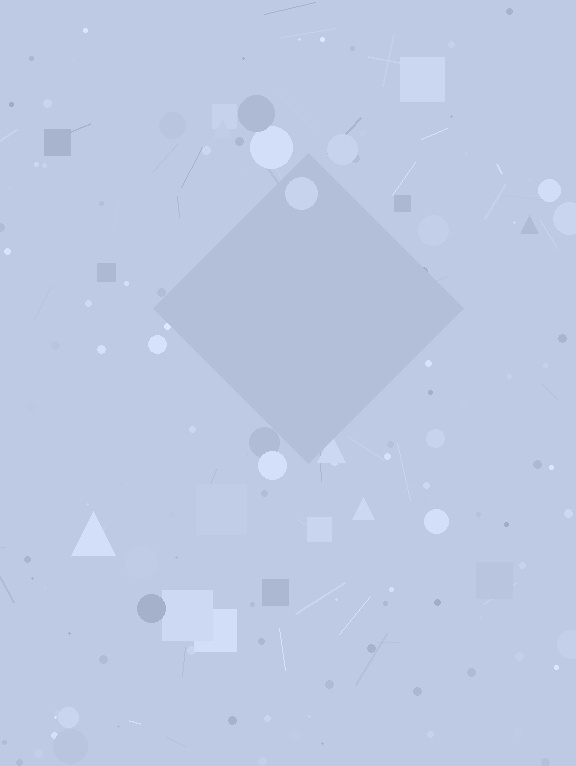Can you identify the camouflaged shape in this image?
The camouflaged shape is a diamond.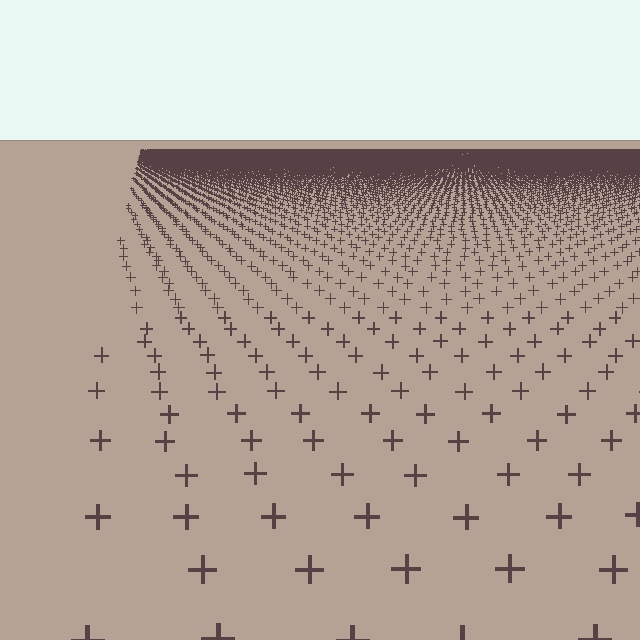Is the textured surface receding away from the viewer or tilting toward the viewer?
The surface is receding away from the viewer. Texture elements get smaller and denser toward the top.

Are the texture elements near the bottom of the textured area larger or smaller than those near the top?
Larger. Near the bottom, elements are closer to the viewer and appear at a bigger on-screen size.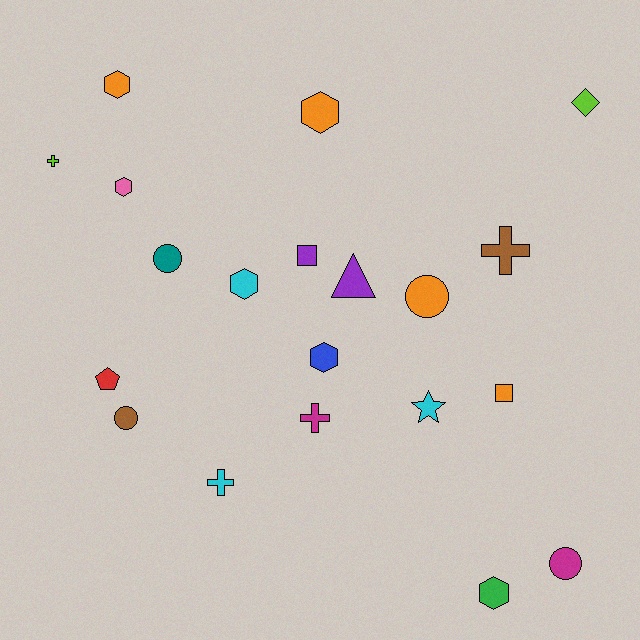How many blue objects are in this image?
There is 1 blue object.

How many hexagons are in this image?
There are 6 hexagons.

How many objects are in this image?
There are 20 objects.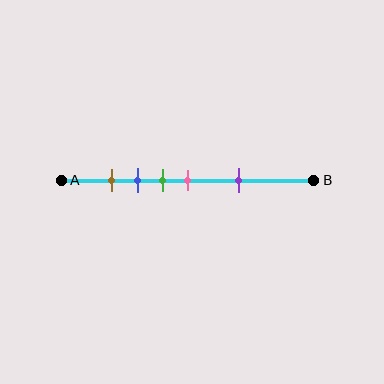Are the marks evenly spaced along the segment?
No, the marks are not evenly spaced.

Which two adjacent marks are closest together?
The brown and blue marks are the closest adjacent pair.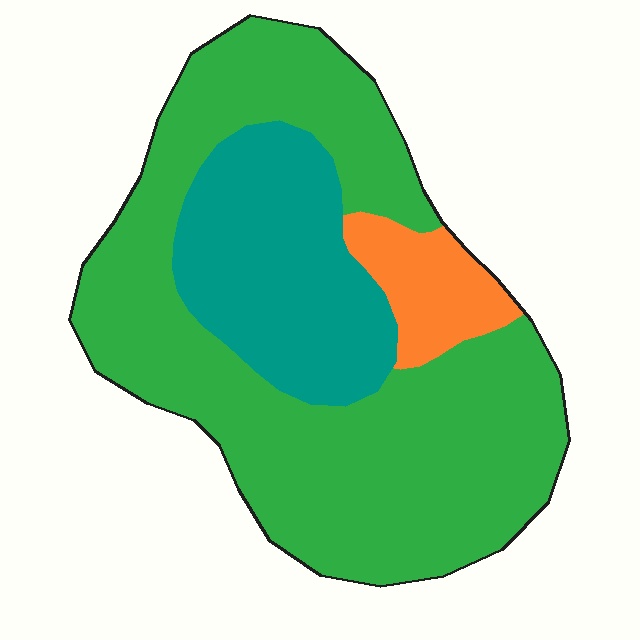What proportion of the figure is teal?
Teal takes up about one quarter (1/4) of the figure.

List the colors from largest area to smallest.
From largest to smallest: green, teal, orange.